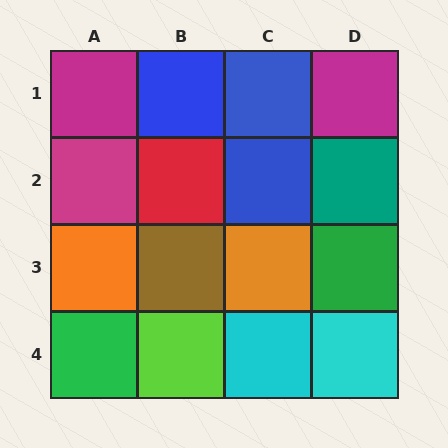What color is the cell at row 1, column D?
Magenta.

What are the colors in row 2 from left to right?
Magenta, red, blue, teal.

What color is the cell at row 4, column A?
Green.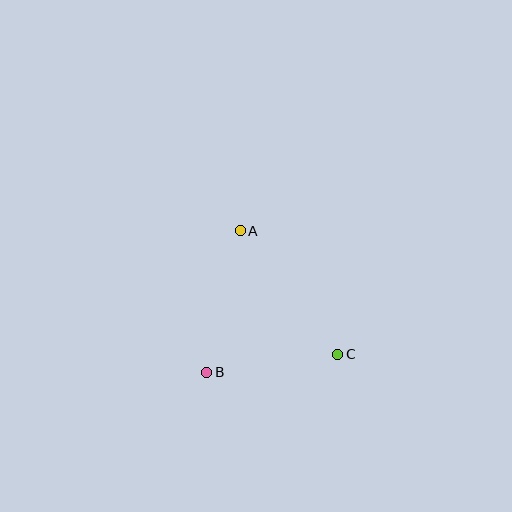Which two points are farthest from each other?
Points A and C are farthest from each other.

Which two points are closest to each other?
Points B and C are closest to each other.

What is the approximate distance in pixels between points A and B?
The distance between A and B is approximately 145 pixels.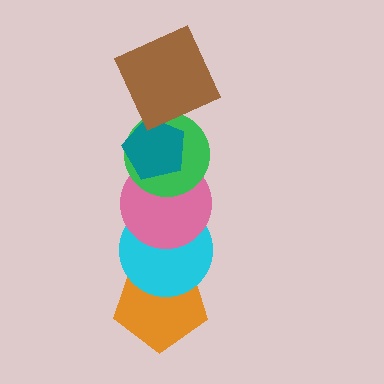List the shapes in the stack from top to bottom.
From top to bottom: the brown square, the teal pentagon, the green circle, the pink circle, the cyan circle, the orange pentagon.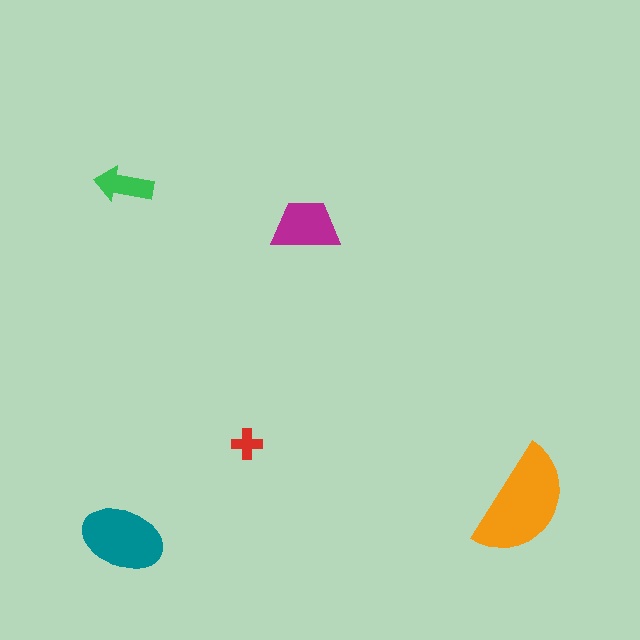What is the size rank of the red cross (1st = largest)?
5th.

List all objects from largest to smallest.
The orange semicircle, the teal ellipse, the magenta trapezoid, the green arrow, the red cross.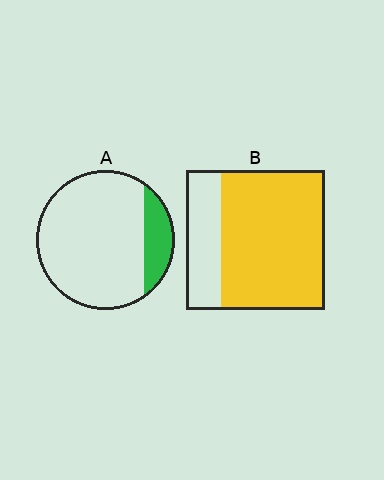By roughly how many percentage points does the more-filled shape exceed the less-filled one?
By roughly 60 percentage points (B over A).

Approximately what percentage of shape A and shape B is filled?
A is approximately 15% and B is approximately 75%.